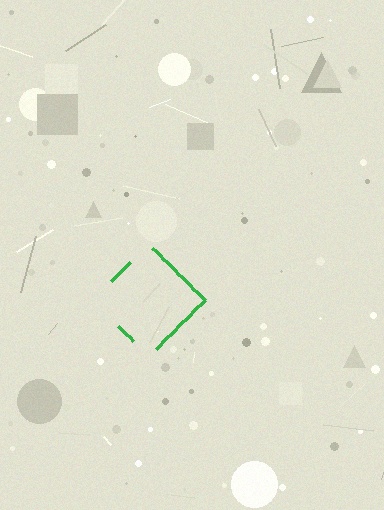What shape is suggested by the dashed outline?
The dashed outline suggests a diamond.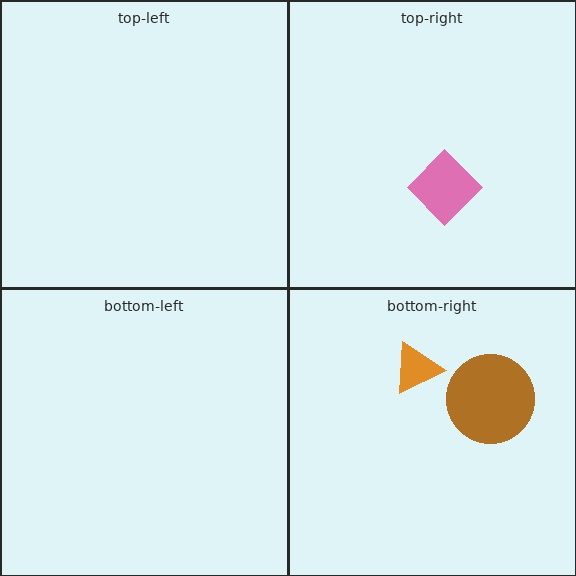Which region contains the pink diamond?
The top-right region.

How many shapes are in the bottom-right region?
2.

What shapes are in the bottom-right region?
The brown circle, the orange triangle.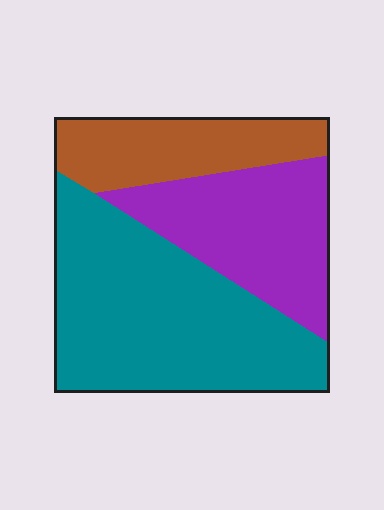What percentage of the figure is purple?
Purple covers around 30% of the figure.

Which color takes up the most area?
Teal, at roughly 50%.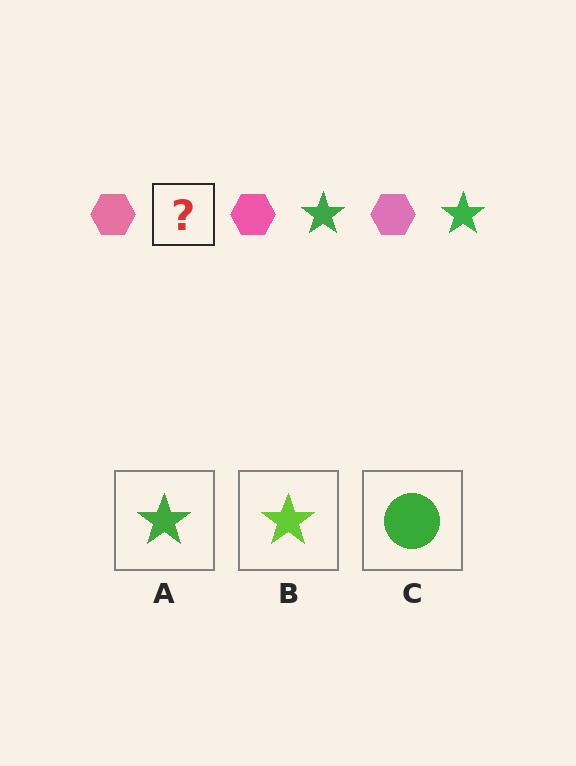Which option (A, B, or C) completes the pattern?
A.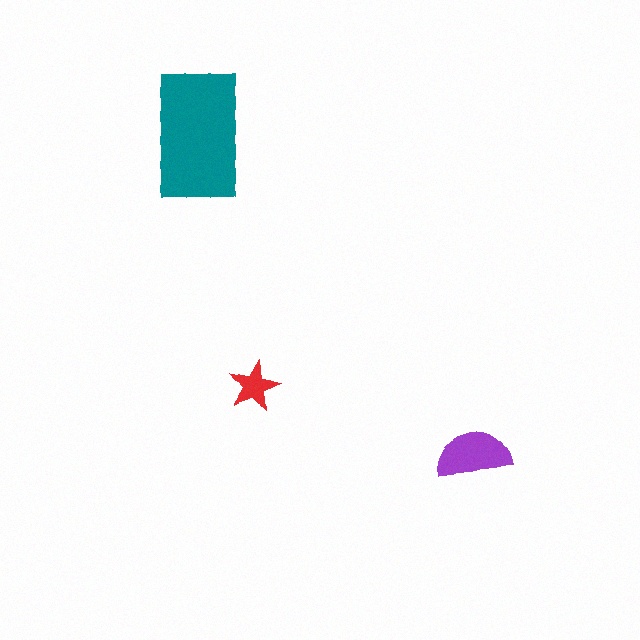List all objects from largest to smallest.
The teal rectangle, the purple semicircle, the red star.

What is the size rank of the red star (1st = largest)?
3rd.